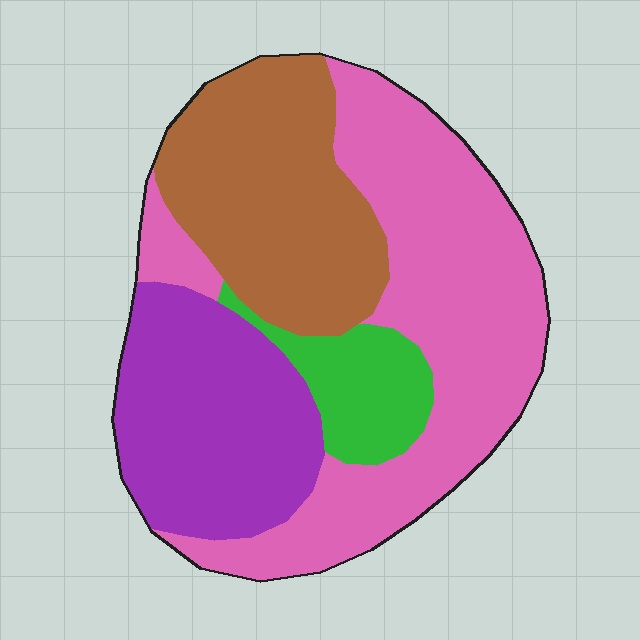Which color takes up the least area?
Green, at roughly 10%.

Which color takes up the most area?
Pink, at roughly 40%.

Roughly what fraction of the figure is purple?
Purple takes up about one quarter (1/4) of the figure.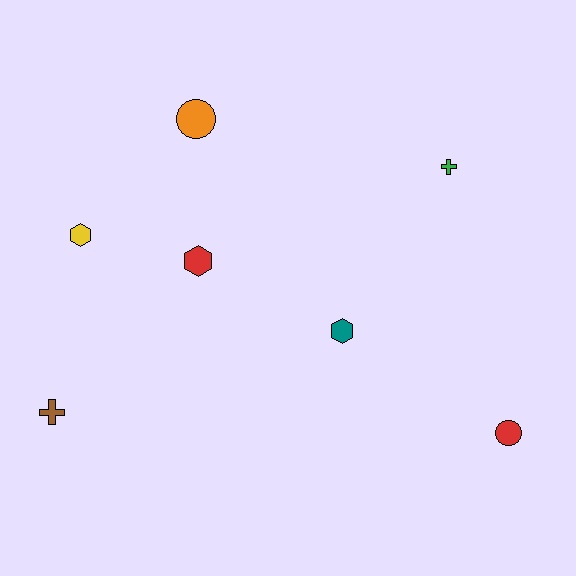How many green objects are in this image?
There is 1 green object.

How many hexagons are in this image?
There are 3 hexagons.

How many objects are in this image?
There are 7 objects.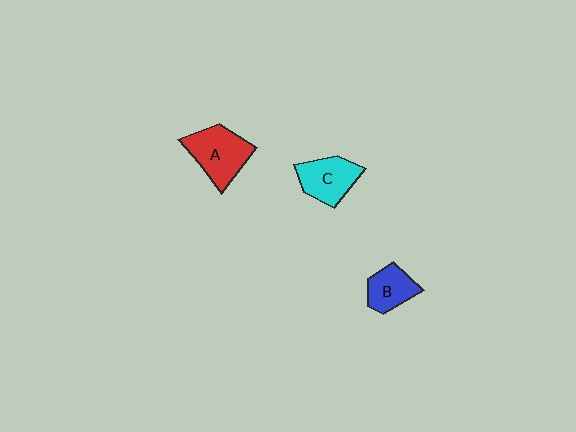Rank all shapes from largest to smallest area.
From largest to smallest: A (red), C (cyan), B (blue).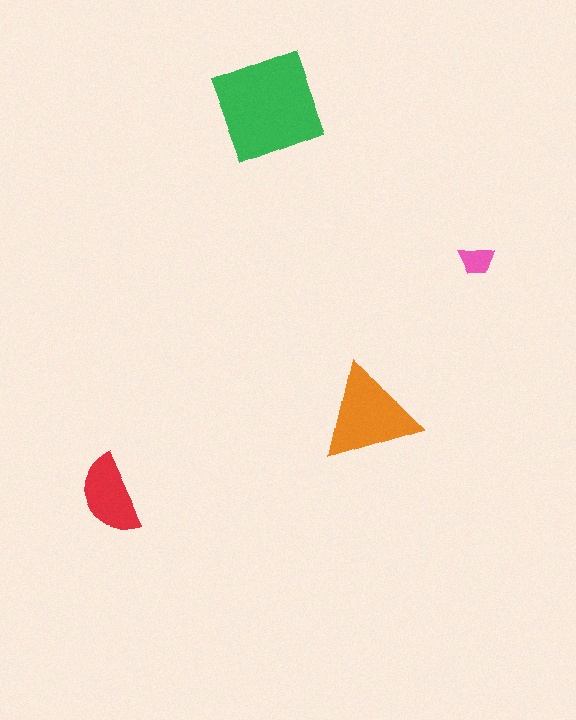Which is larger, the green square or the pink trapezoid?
The green square.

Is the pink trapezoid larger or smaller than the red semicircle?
Smaller.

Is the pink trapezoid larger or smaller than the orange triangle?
Smaller.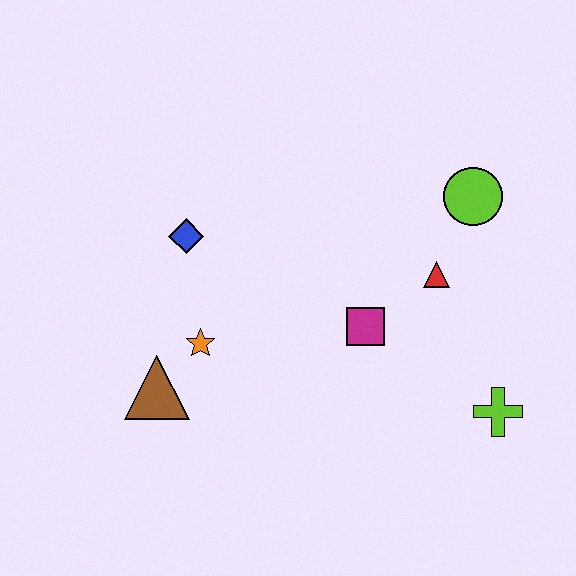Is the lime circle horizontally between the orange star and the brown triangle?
No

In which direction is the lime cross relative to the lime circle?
The lime cross is below the lime circle.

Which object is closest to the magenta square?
The red triangle is closest to the magenta square.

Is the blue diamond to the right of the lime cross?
No